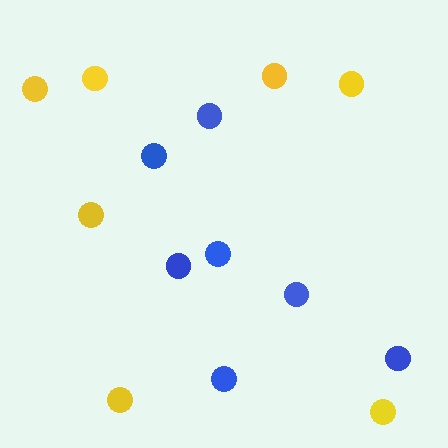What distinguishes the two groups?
There are 2 groups: one group of yellow circles (7) and one group of blue circles (7).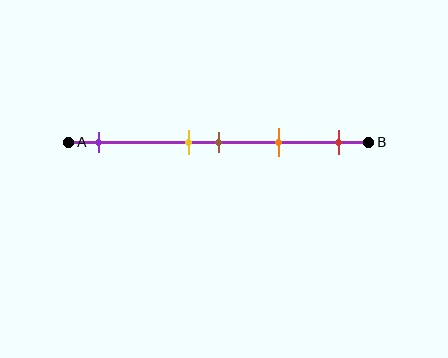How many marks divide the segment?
There are 5 marks dividing the segment.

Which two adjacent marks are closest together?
The yellow and brown marks are the closest adjacent pair.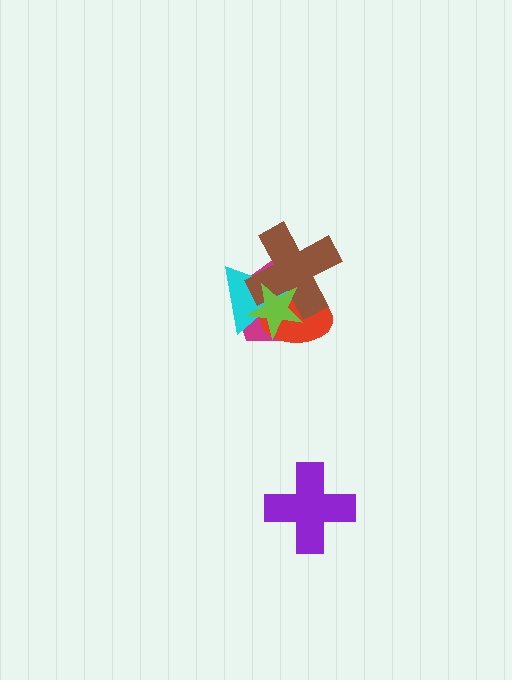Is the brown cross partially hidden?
Yes, it is partially covered by another shape.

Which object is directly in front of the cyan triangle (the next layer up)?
The brown cross is directly in front of the cyan triangle.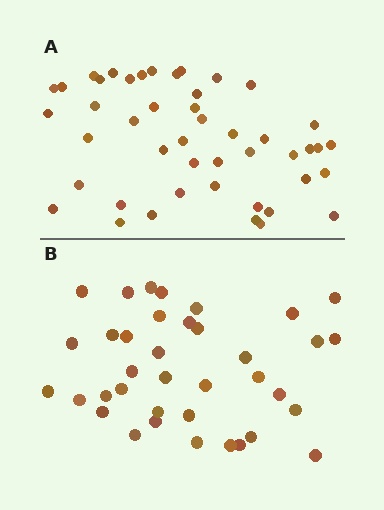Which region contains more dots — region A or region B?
Region A (the top region) has more dots.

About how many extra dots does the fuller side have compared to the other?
Region A has roughly 8 or so more dots than region B.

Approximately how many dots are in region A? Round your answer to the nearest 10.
About 50 dots. (The exact count is 46, which rounds to 50.)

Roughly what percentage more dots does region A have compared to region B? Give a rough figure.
About 25% more.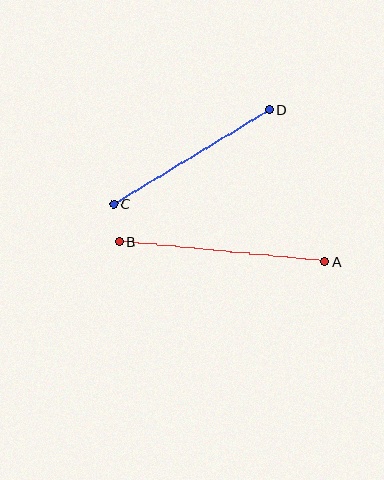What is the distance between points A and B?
The distance is approximately 207 pixels.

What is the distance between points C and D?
The distance is approximately 182 pixels.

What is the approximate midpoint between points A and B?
The midpoint is at approximately (222, 252) pixels.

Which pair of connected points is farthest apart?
Points A and B are farthest apart.